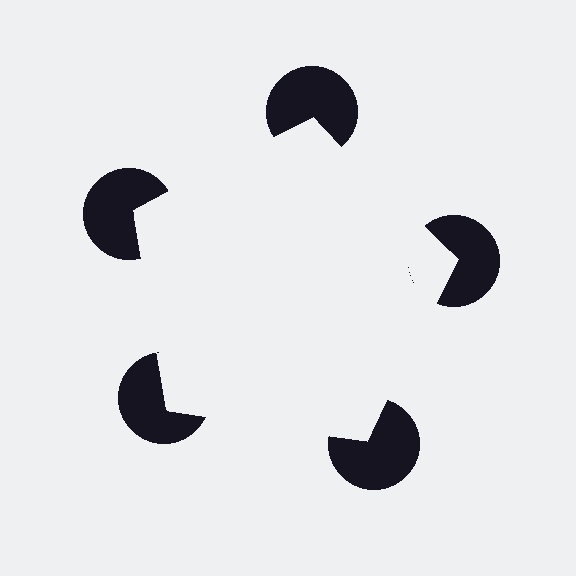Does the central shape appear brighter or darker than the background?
It typically appears slightly brighter than the background, even though no actual brightness change is drawn.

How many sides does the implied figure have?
5 sides.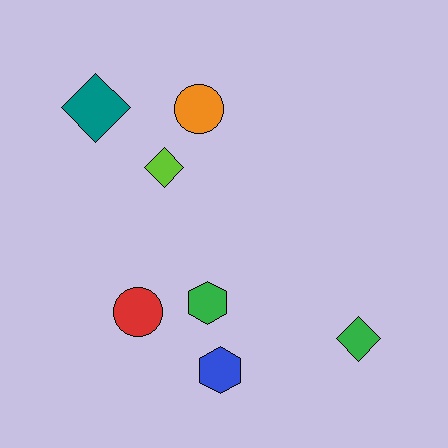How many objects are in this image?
There are 7 objects.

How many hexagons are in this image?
There are 2 hexagons.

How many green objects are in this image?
There are 2 green objects.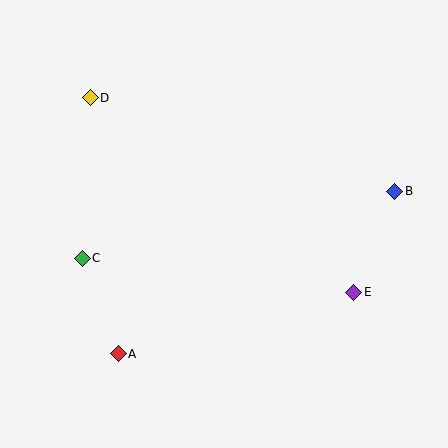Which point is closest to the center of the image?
Point C at (82, 258) is closest to the center.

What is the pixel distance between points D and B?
The distance between D and B is 318 pixels.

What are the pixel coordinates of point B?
Point B is at (395, 191).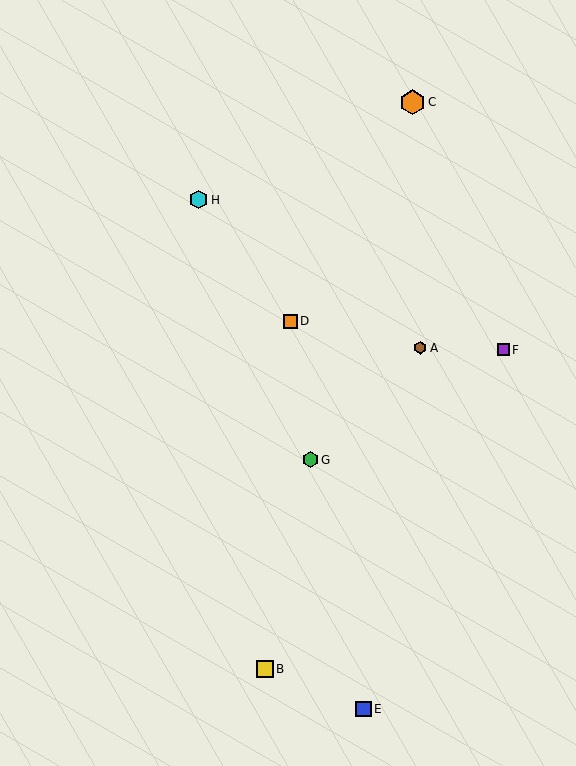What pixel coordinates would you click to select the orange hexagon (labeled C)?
Click at (413, 102) to select the orange hexagon C.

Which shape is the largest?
The orange hexagon (labeled C) is the largest.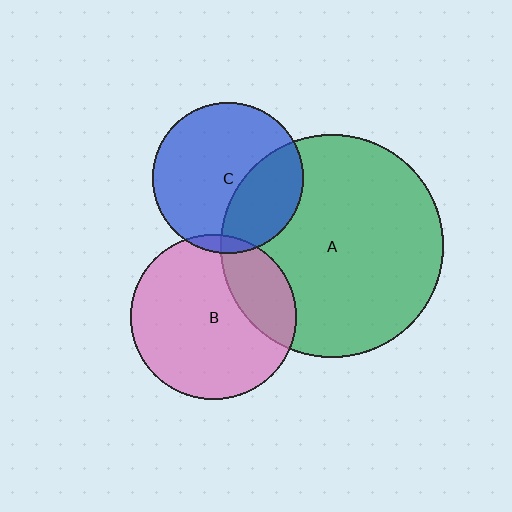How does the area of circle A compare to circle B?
Approximately 1.8 times.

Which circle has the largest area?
Circle A (green).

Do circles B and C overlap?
Yes.